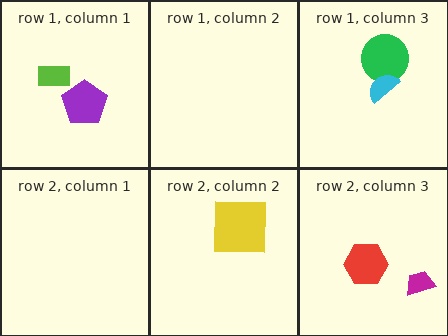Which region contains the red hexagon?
The row 2, column 3 region.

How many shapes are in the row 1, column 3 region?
2.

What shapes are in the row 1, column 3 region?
The green circle, the cyan semicircle.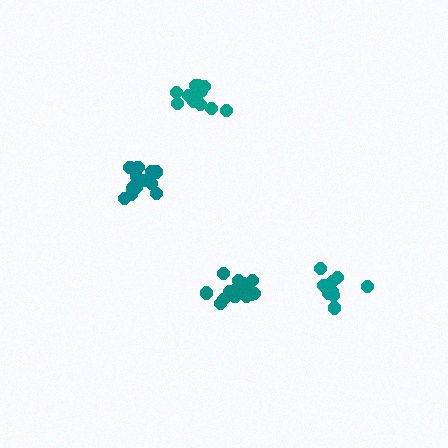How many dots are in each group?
Group 1: 15 dots, Group 2: 13 dots, Group 3: 10 dots, Group 4: 15 dots (53 total).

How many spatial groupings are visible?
There are 4 spatial groupings.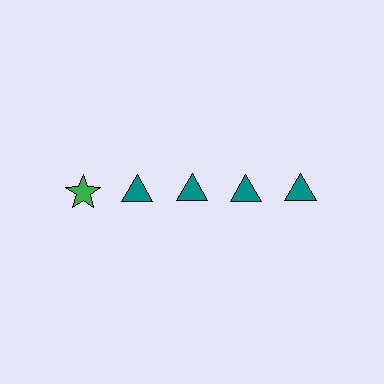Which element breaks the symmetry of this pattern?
The green star in the top row, leftmost column breaks the symmetry. All other shapes are teal triangles.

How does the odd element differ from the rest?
It differs in both color (green instead of teal) and shape (star instead of triangle).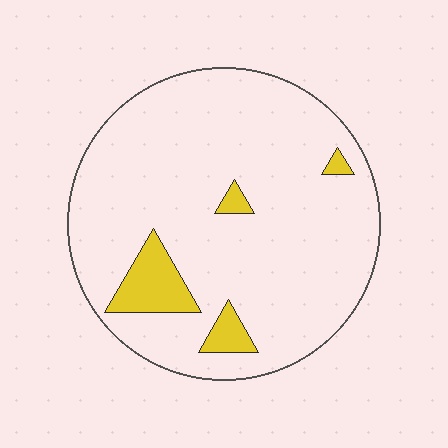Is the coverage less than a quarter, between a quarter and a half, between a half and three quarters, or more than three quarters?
Less than a quarter.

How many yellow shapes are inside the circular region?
4.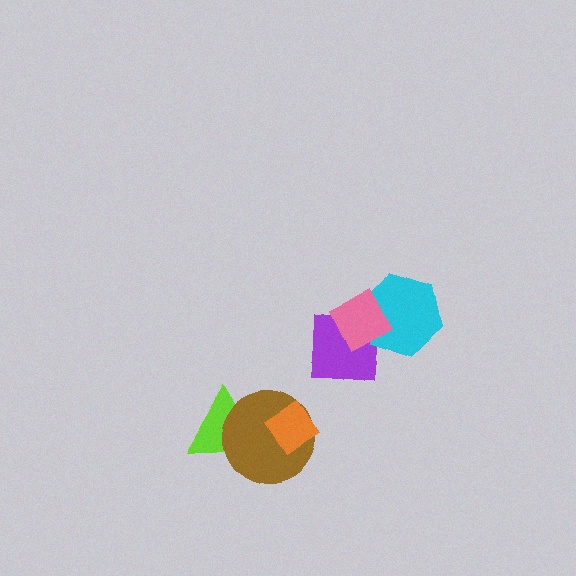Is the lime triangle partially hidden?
Yes, it is partially covered by another shape.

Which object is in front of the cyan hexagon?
The pink diamond is in front of the cyan hexagon.